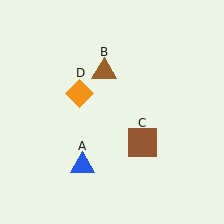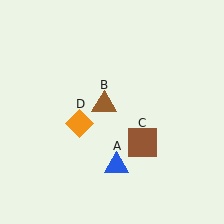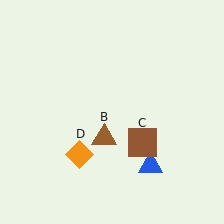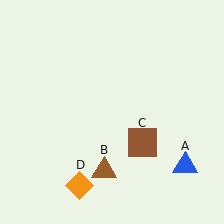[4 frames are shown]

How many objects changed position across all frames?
3 objects changed position: blue triangle (object A), brown triangle (object B), orange diamond (object D).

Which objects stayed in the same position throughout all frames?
Brown square (object C) remained stationary.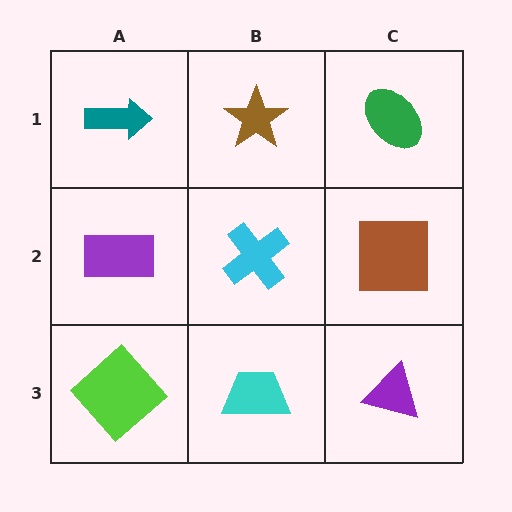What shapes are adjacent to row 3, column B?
A cyan cross (row 2, column B), a lime diamond (row 3, column A), a purple triangle (row 3, column C).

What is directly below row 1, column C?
A brown square.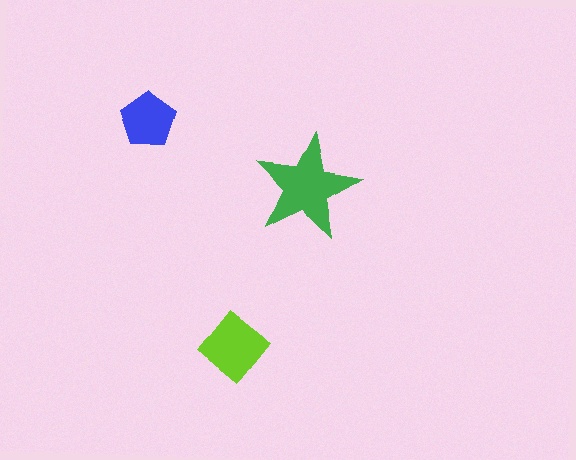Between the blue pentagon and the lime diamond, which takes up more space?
The lime diamond.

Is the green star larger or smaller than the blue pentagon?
Larger.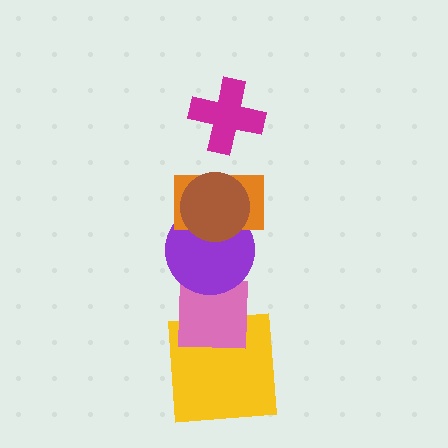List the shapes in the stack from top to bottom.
From top to bottom: the magenta cross, the brown circle, the orange rectangle, the purple circle, the pink square, the yellow square.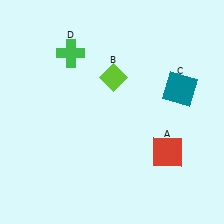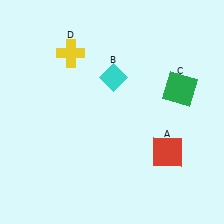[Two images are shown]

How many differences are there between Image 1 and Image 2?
There are 3 differences between the two images.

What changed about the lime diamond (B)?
In Image 1, B is lime. In Image 2, it changed to cyan.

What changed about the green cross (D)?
In Image 1, D is green. In Image 2, it changed to yellow.